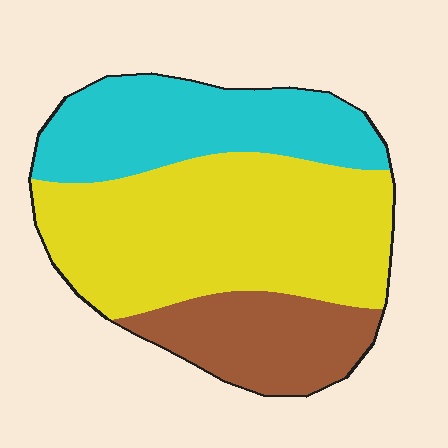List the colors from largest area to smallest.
From largest to smallest: yellow, cyan, brown.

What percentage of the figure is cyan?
Cyan covers about 30% of the figure.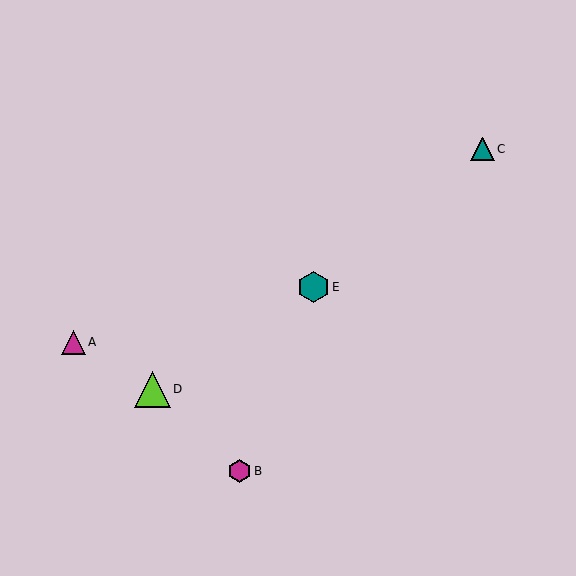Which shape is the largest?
The lime triangle (labeled D) is the largest.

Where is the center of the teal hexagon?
The center of the teal hexagon is at (313, 287).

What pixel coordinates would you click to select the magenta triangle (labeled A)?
Click at (73, 342) to select the magenta triangle A.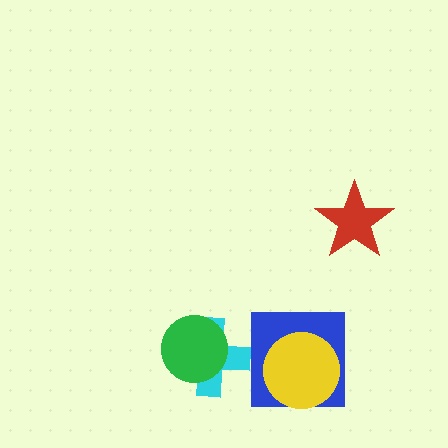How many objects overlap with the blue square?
1 object overlaps with the blue square.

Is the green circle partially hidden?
No, no other shape covers it.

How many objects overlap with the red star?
0 objects overlap with the red star.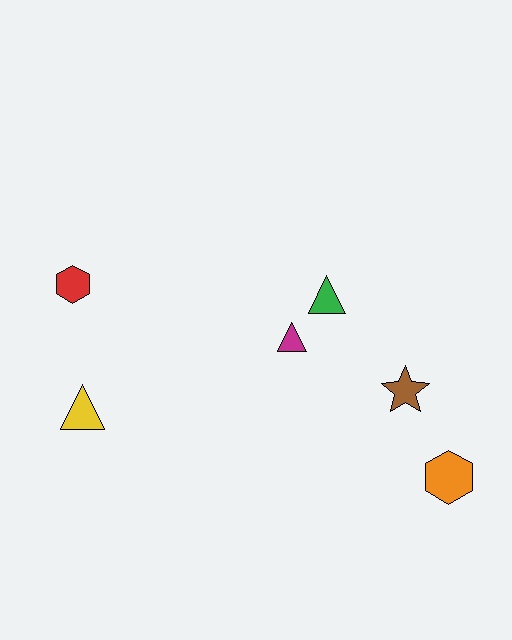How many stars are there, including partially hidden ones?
There is 1 star.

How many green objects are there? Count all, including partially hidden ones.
There is 1 green object.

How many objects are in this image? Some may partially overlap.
There are 6 objects.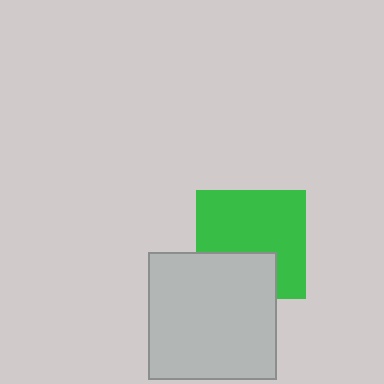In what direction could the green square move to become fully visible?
The green square could move up. That would shift it out from behind the light gray square entirely.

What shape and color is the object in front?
The object in front is a light gray square.